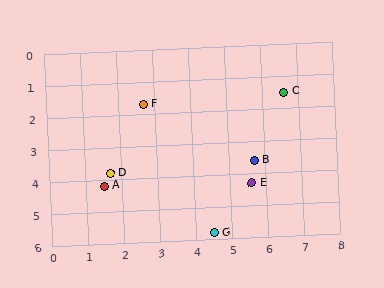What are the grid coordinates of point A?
Point A is at approximately (1.5, 4.2).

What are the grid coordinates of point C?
Point C is at approximately (6.6, 1.5).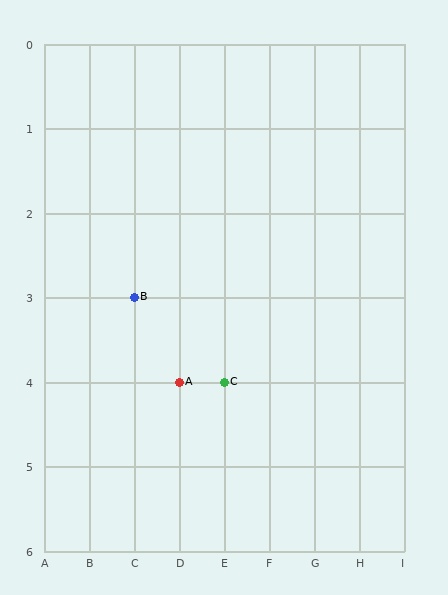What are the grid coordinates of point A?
Point A is at grid coordinates (D, 4).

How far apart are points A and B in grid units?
Points A and B are 1 column and 1 row apart (about 1.4 grid units diagonally).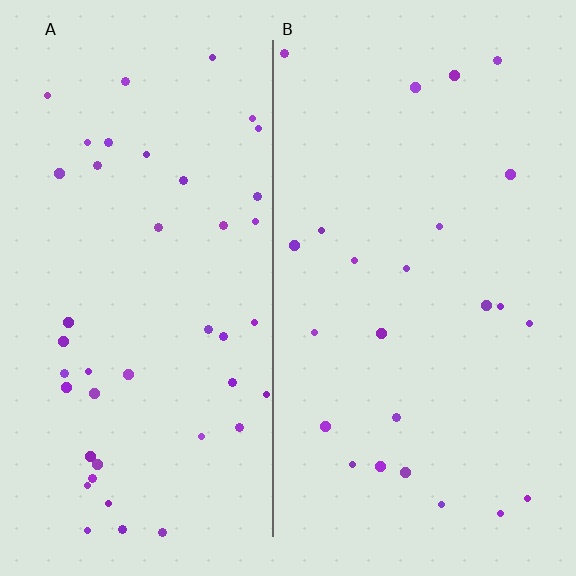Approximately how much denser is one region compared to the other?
Approximately 1.8× — region A over region B.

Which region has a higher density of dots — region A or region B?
A (the left).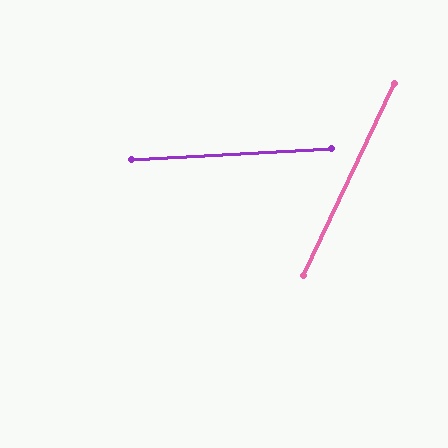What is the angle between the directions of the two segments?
Approximately 62 degrees.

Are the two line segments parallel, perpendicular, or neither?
Neither parallel nor perpendicular — they differ by about 62°.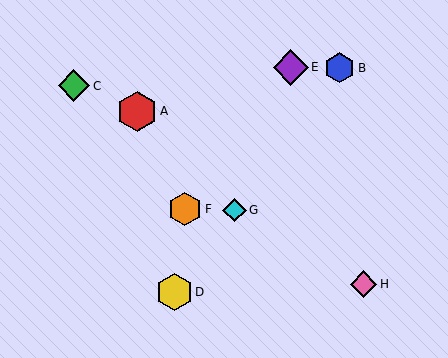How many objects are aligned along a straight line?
3 objects (B, D, G) are aligned along a straight line.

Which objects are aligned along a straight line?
Objects B, D, G are aligned along a straight line.